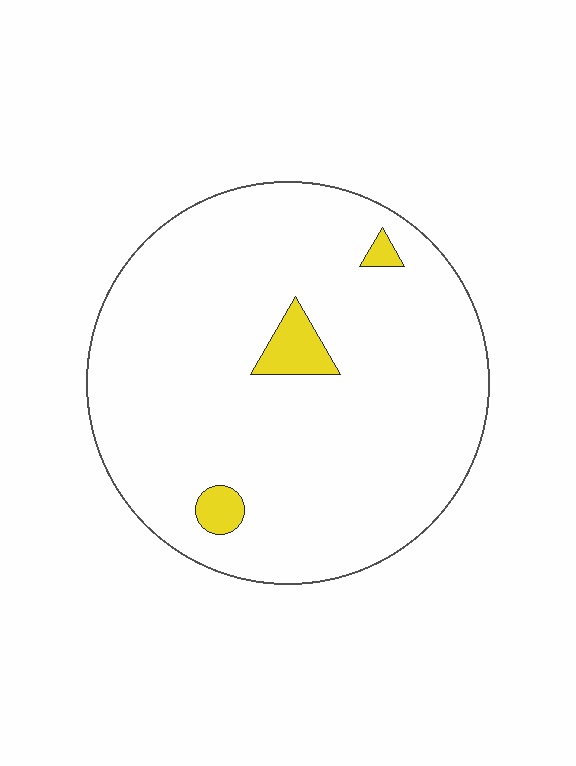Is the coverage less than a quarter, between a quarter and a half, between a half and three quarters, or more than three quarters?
Less than a quarter.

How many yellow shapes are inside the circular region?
3.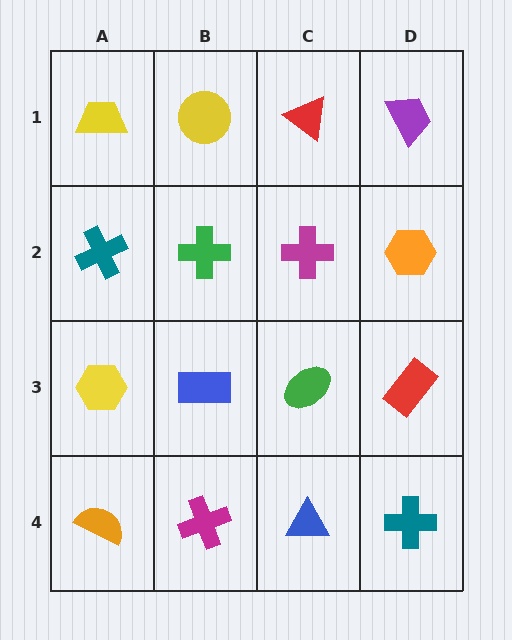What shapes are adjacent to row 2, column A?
A yellow trapezoid (row 1, column A), a yellow hexagon (row 3, column A), a green cross (row 2, column B).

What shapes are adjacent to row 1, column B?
A green cross (row 2, column B), a yellow trapezoid (row 1, column A), a red triangle (row 1, column C).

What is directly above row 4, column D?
A red rectangle.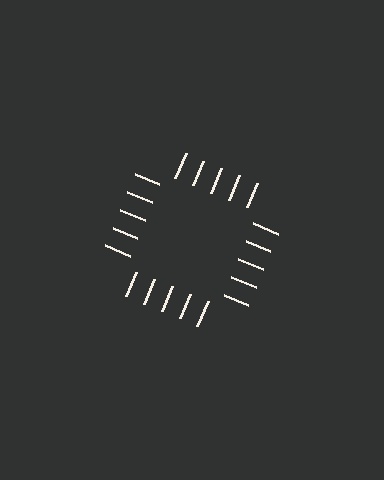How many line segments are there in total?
20 — 5 along each of the 4 edges.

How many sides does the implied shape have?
4 sides — the line-ends trace a square.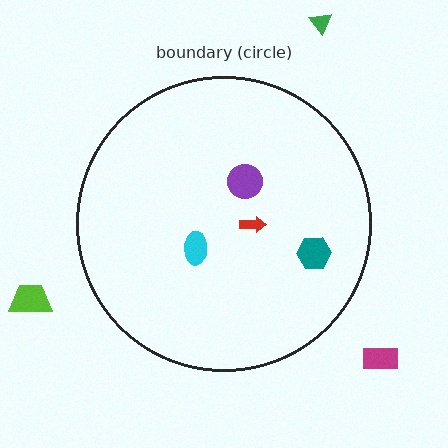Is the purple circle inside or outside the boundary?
Inside.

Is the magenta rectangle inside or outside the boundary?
Outside.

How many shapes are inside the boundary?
4 inside, 3 outside.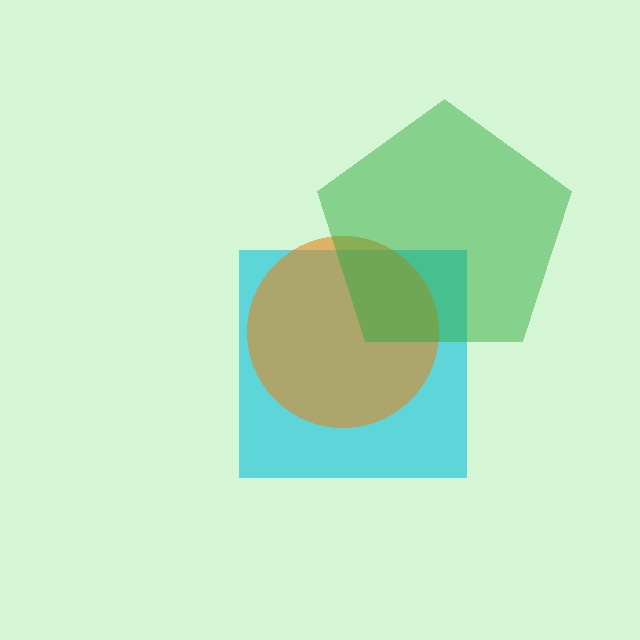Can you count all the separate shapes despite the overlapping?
Yes, there are 3 separate shapes.